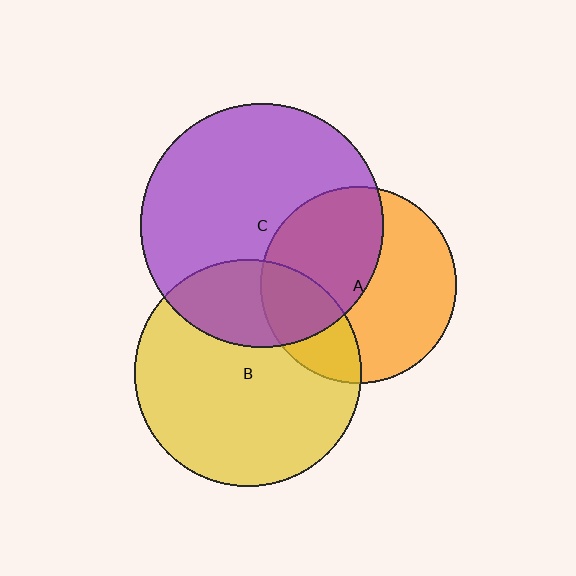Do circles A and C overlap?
Yes.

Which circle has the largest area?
Circle C (purple).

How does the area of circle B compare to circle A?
Approximately 1.3 times.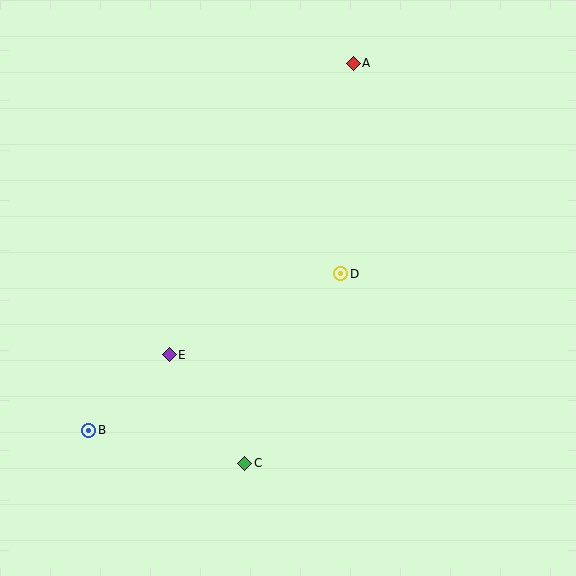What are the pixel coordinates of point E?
Point E is at (169, 355).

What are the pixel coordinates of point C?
Point C is at (245, 463).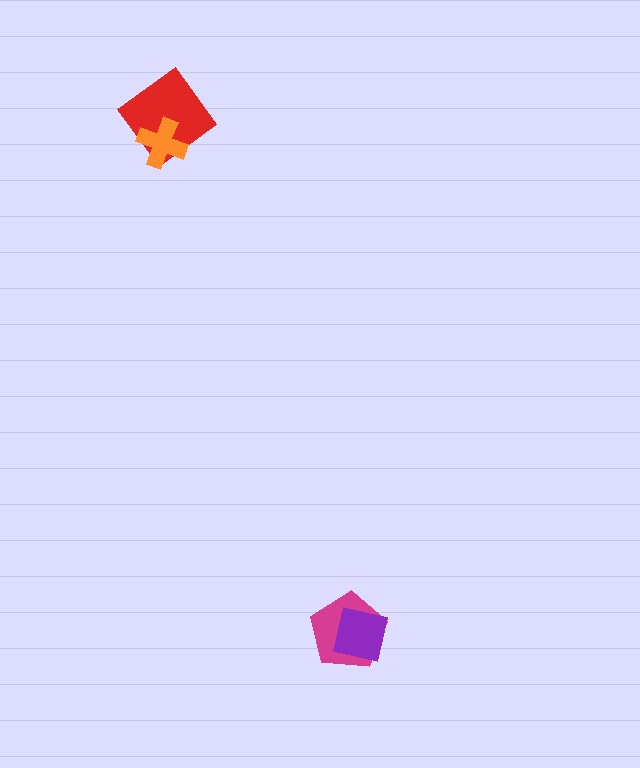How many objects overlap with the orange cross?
1 object overlaps with the orange cross.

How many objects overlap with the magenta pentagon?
1 object overlaps with the magenta pentagon.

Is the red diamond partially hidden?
Yes, it is partially covered by another shape.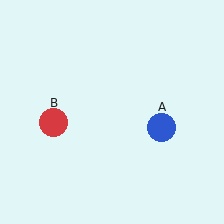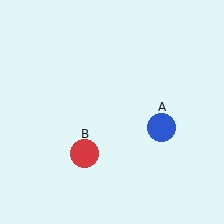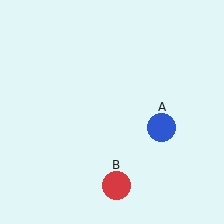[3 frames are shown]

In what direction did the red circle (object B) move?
The red circle (object B) moved down and to the right.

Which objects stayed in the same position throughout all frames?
Blue circle (object A) remained stationary.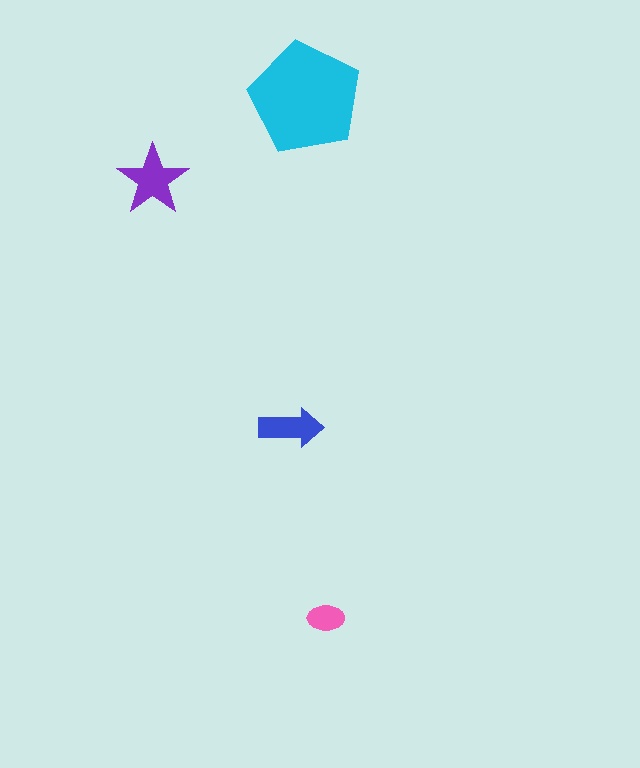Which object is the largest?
The cyan pentagon.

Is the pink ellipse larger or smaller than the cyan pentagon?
Smaller.